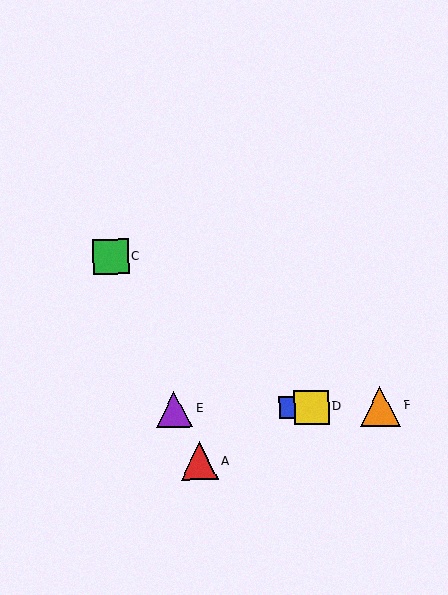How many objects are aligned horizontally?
4 objects (B, D, E, F) are aligned horizontally.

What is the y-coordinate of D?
Object D is at y≈407.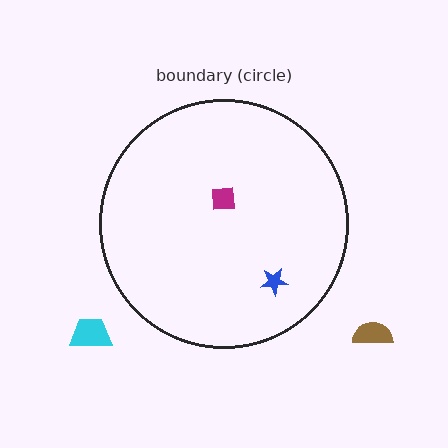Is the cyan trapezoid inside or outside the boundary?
Outside.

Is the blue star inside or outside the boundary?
Inside.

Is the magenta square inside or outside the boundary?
Inside.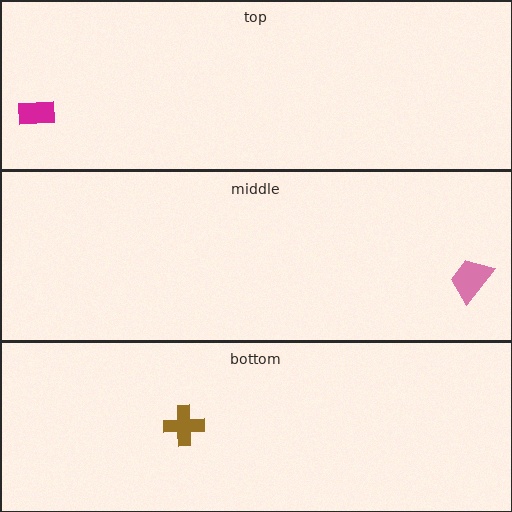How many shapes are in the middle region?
1.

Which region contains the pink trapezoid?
The middle region.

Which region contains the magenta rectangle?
The top region.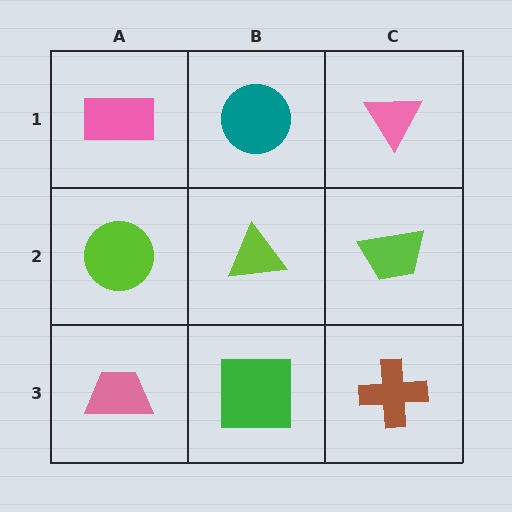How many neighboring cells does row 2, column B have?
4.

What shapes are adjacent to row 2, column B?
A teal circle (row 1, column B), a green square (row 3, column B), a lime circle (row 2, column A), a lime trapezoid (row 2, column C).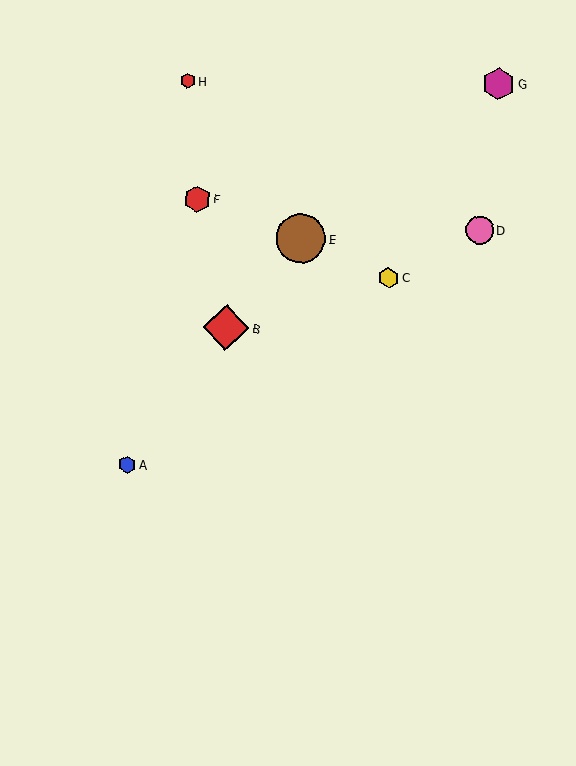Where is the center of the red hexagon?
The center of the red hexagon is at (197, 199).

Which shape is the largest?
The brown circle (labeled E) is the largest.